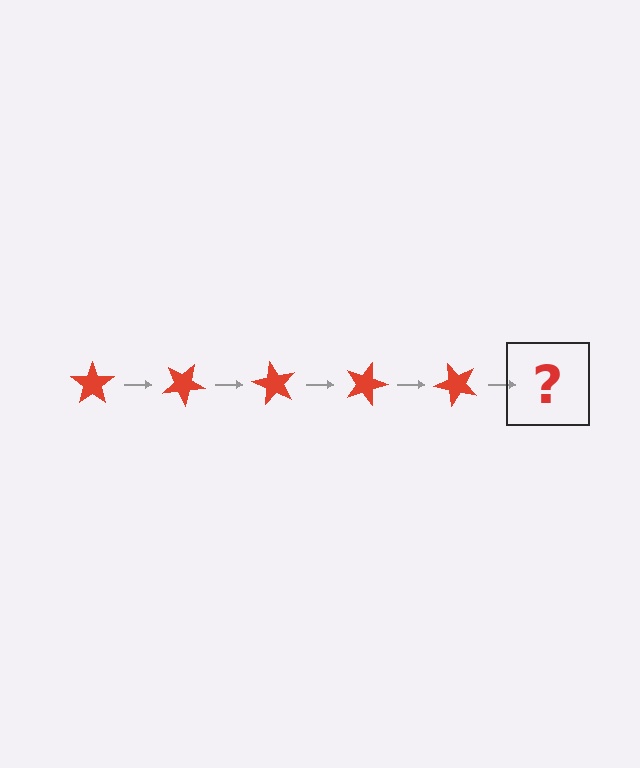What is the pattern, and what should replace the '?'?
The pattern is that the star rotates 30 degrees each step. The '?' should be a red star rotated 150 degrees.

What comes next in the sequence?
The next element should be a red star rotated 150 degrees.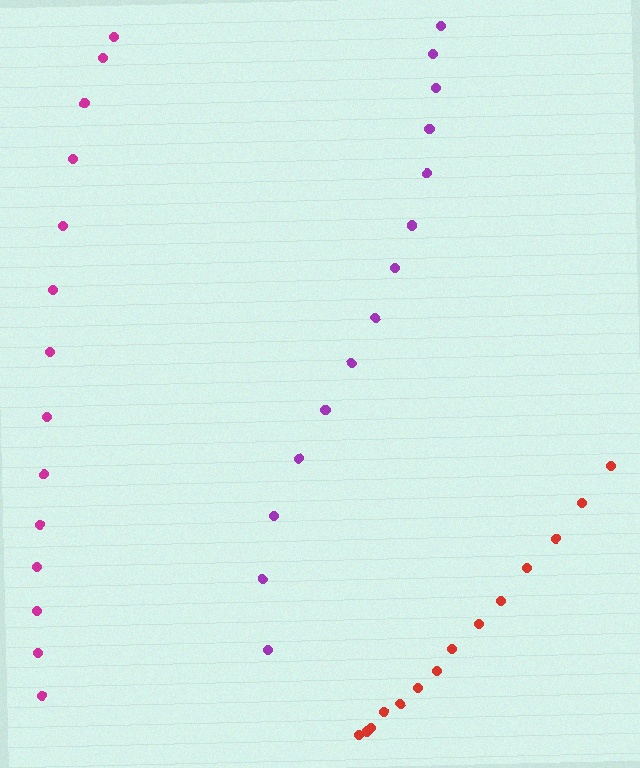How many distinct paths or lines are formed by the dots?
There are 3 distinct paths.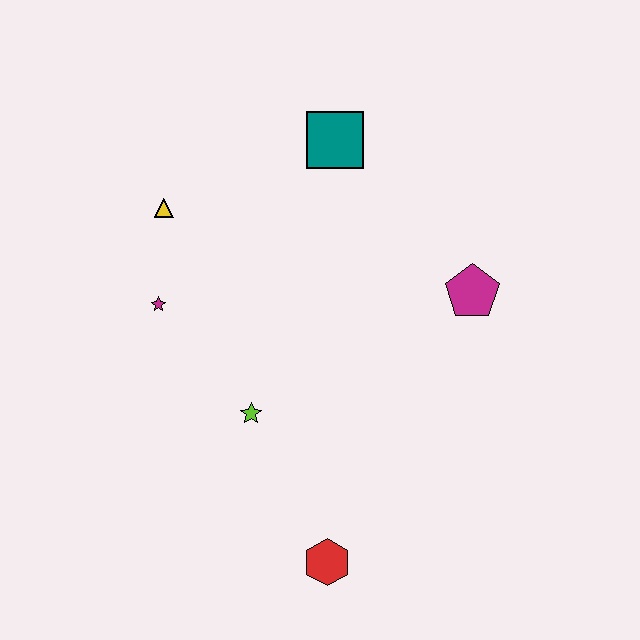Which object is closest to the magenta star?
The yellow triangle is closest to the magenta star.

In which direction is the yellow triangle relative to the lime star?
The yellow triangle is above the lime star.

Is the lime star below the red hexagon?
No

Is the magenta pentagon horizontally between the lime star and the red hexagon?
No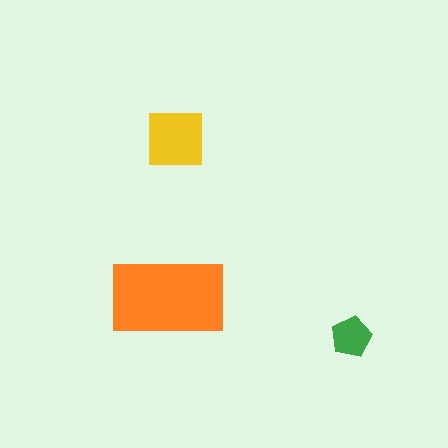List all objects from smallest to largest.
The green pentagon, the yellow square, the orange rectangle.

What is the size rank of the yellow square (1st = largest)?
2nd.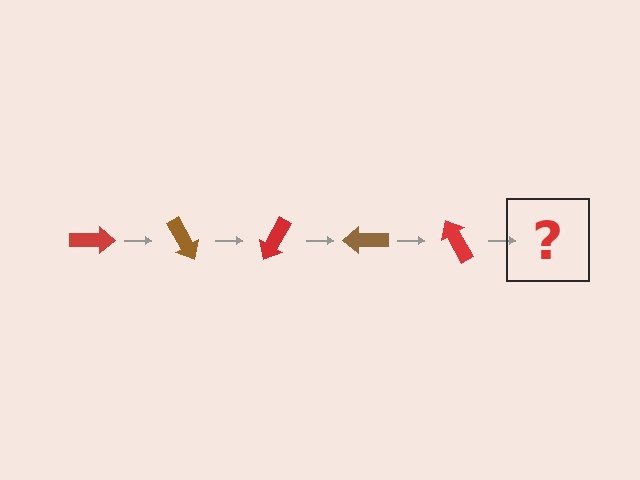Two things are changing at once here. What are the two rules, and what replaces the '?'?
The two rules are that it rotates 60 degrees each step and the color cycles through red and brown. The '?' should be a brown arrow, rotated 300 degrees from the start.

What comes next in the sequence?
The next element should be a brown arrow, rotated 300 degrees from the start.